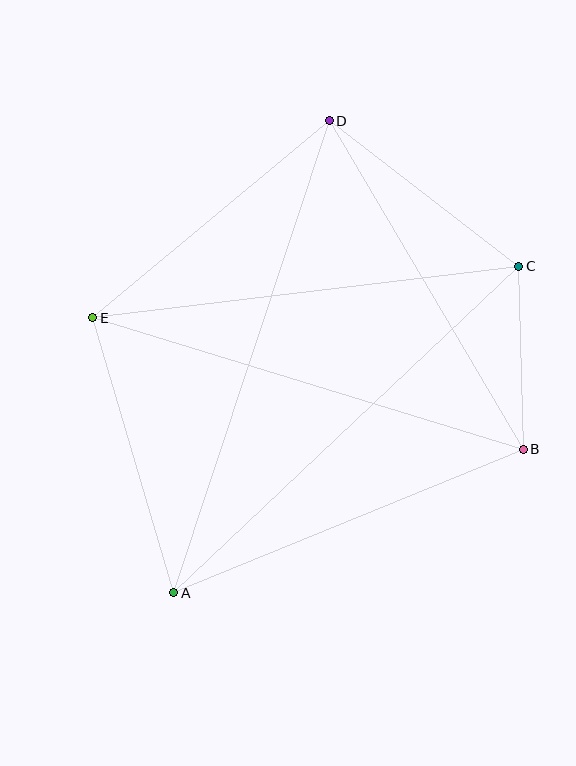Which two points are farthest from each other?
Points A and D are farthest from each other.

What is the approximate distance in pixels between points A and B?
The distance between A and B is approximately 378 pixels.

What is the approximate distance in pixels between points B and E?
The distance between B and E is approximately 450 pixels.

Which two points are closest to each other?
Points B and C are closest to each other.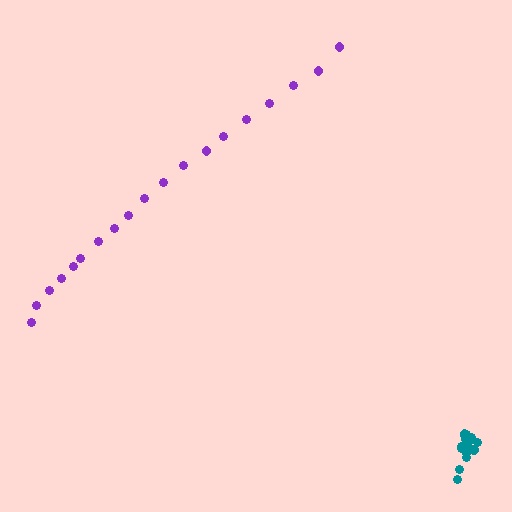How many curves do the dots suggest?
There are 2 distinct paths.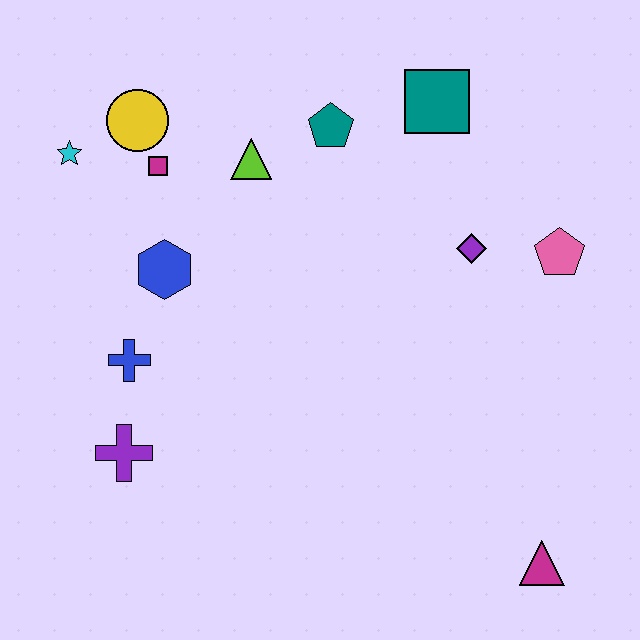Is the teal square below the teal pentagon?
No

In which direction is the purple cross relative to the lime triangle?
The purple cross is below the lime triangle.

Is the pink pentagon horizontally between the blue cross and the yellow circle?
No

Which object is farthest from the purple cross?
The pink pentagon is farthest from the purple cross.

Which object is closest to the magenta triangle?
The pink pentagon is closest to the magenta triangle.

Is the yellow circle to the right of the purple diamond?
No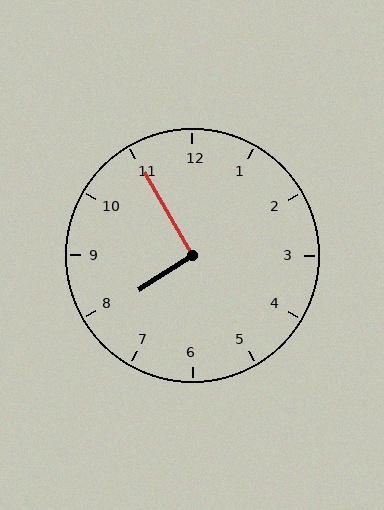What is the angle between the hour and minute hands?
Approximately 92 degrees.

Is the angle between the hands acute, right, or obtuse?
It is right.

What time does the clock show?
7:55.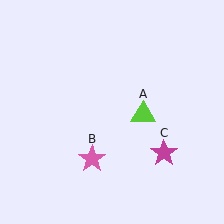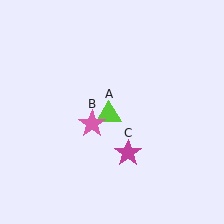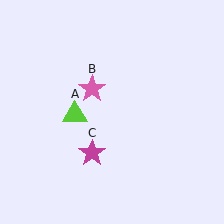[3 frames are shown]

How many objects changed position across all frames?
3 objects changed position: lime triangle (object A), pink star (object B), magenta star (object C).